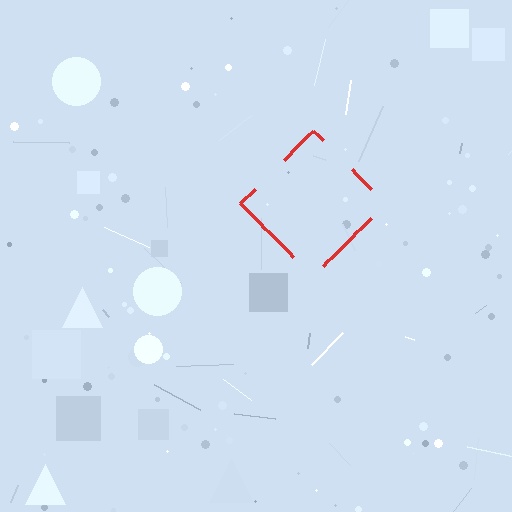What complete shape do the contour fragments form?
The contour fragments form a diamond.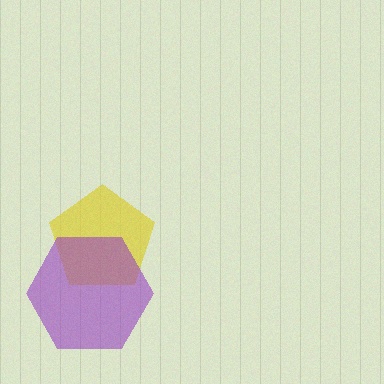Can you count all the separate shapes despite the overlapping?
Yes, there are 2 separate shapes.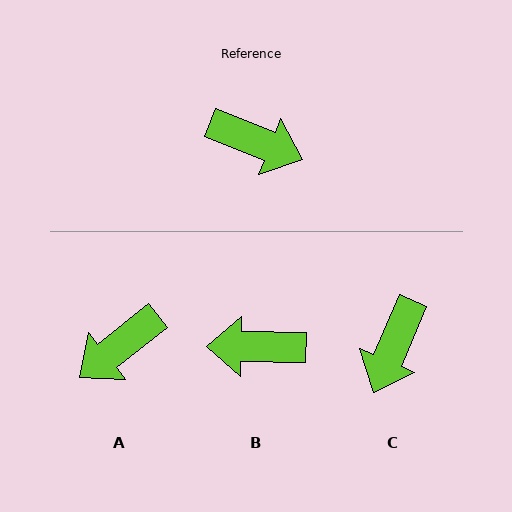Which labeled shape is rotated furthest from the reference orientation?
B, about 159 degrees away.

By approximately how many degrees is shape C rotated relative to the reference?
Approximately 92 degrees clockwise.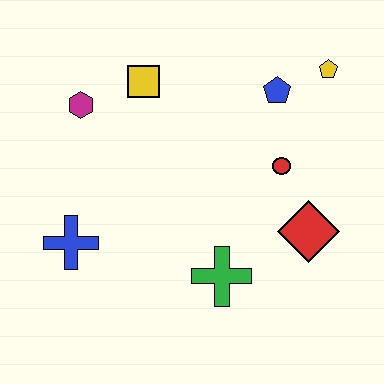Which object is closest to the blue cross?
The magenta hexagon is closest to the blue cross.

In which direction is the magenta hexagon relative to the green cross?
The magenta hexagon is above the green cross.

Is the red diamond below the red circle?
Yes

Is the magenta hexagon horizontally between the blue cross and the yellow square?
Yes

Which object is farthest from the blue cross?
The yellow pentagon is farthest from the blue cross.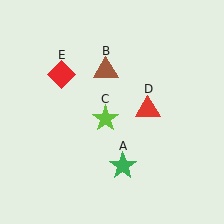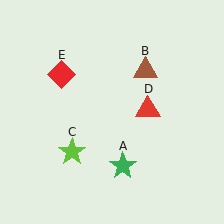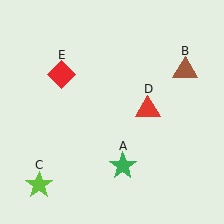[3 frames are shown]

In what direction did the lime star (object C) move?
The lime star (object C) moved down and to the left.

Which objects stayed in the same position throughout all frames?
Green star (object A) and red triangle (object D) and red diamond (object E) remained stationary.